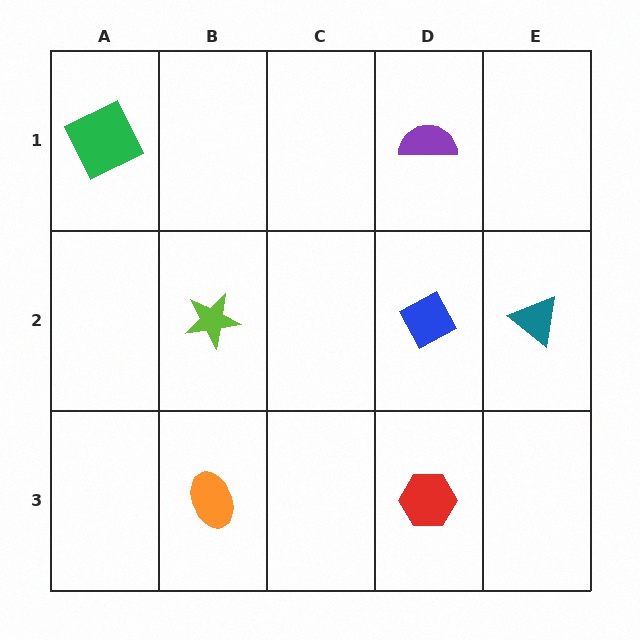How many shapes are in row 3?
2 shapes.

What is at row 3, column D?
A red hexagon.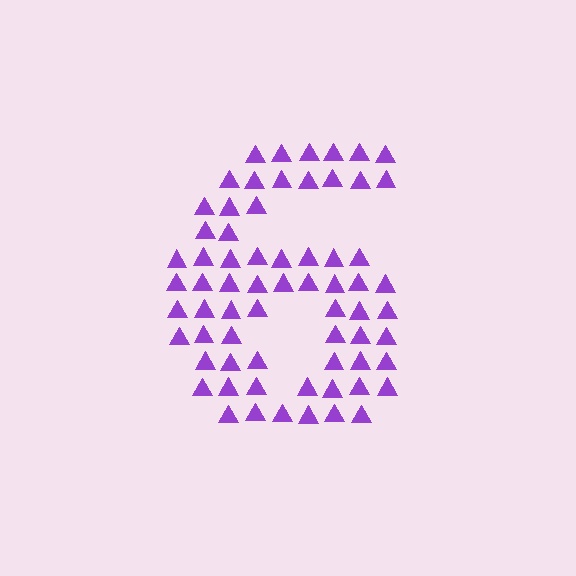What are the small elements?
The small elements are triangles.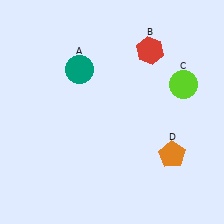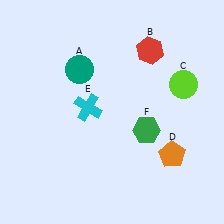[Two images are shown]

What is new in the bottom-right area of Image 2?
A green hexagon (F) was added in the bottom-right area of Image 2.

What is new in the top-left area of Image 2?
A cyan cross (E) was added in the top-left area of Image 2.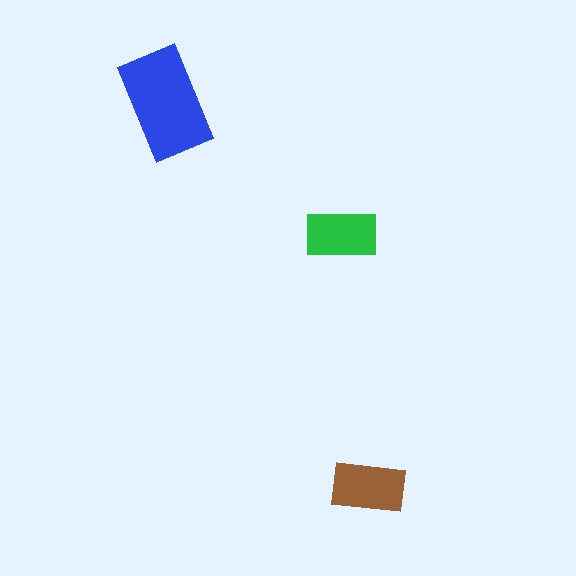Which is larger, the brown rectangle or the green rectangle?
The brown one.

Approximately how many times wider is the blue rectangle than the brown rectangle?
About 1.5 times wider.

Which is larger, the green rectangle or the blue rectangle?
The blue one.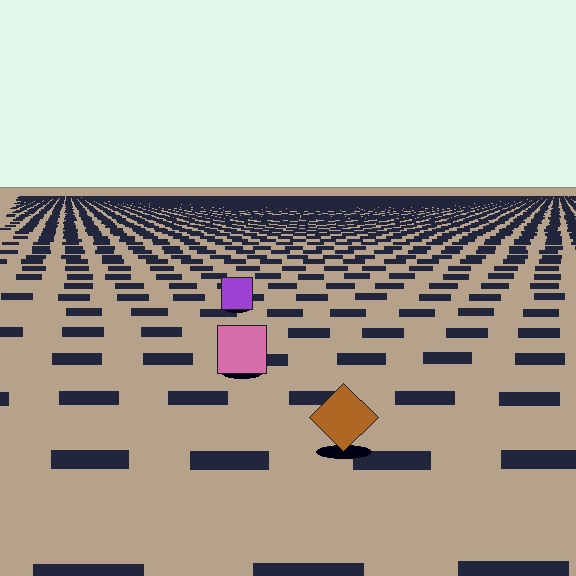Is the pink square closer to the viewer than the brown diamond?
No. The brown diamond is closer — you can tell from the texture gradient: the ground texture is coarser near it.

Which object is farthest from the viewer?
The purple square is farthest from the viewer. It appears smaller and the ground texture around it is denser.